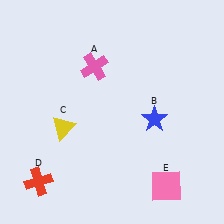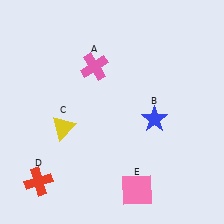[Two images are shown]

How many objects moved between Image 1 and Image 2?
1 object moved between the two images.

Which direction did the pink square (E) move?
The pink square (E) moved left.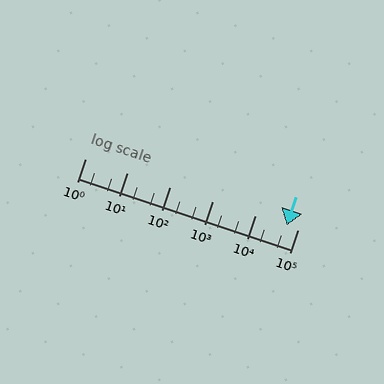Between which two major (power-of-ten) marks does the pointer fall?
The pointer is between 10000 and 100000.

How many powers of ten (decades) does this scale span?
The scale spans 5 decades, from 1 to 100000.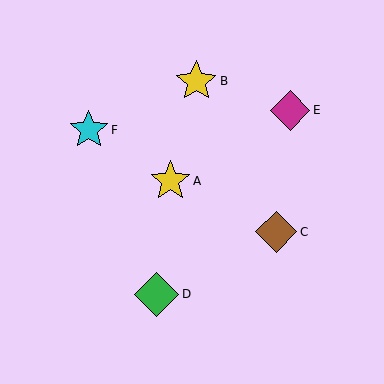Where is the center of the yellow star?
The center of the yellow star is at (196, 81).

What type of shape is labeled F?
Shape F is a cyan star.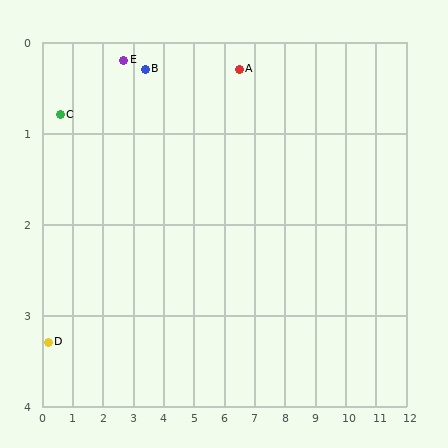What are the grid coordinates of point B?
Point B is at approximately (3.4, 0.3).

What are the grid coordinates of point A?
Point A is at approximately (6.5, 0.3).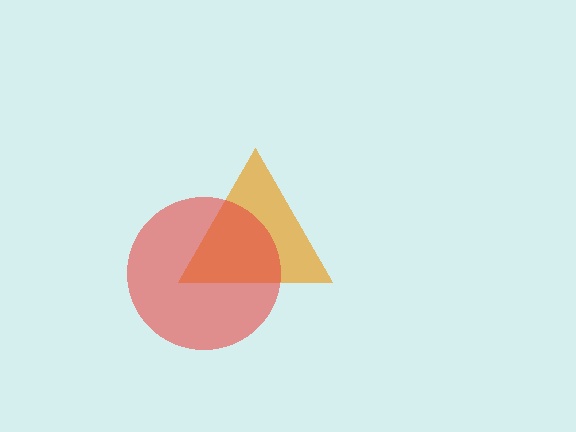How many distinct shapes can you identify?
There are 2 distinct shapes: an orange triangle, a red circle.